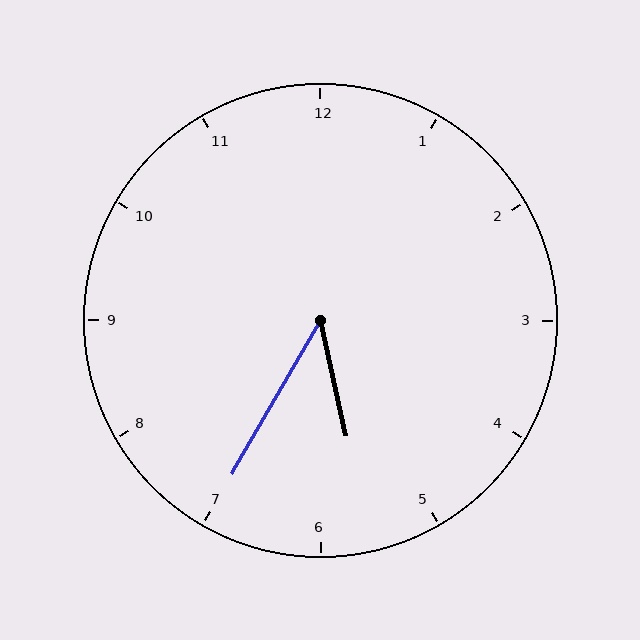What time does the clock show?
5:35.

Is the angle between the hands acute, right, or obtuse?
It is acute.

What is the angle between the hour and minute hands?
Approximately 42 degrees.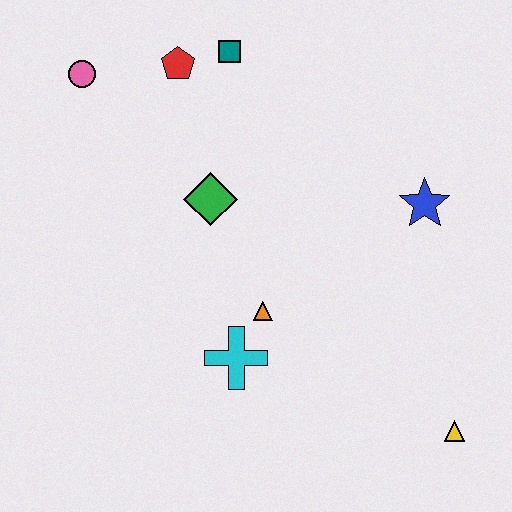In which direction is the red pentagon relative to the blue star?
The red pentagon is to the left of the blue star.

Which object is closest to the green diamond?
The orange triangle is closest to the green diamond.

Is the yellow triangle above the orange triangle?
No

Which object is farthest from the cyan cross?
The pink circle is farthest from the cyan cross.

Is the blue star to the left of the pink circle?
No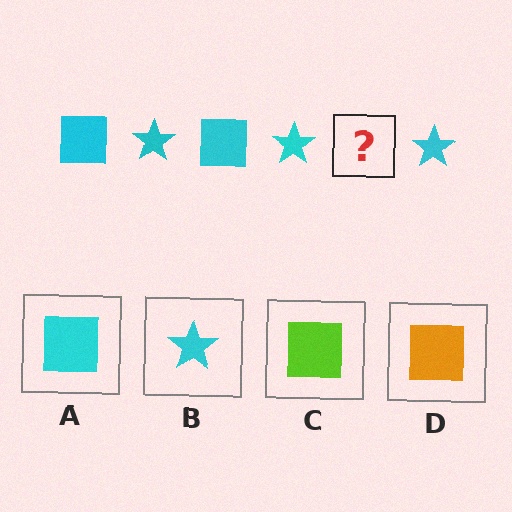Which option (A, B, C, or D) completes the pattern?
A.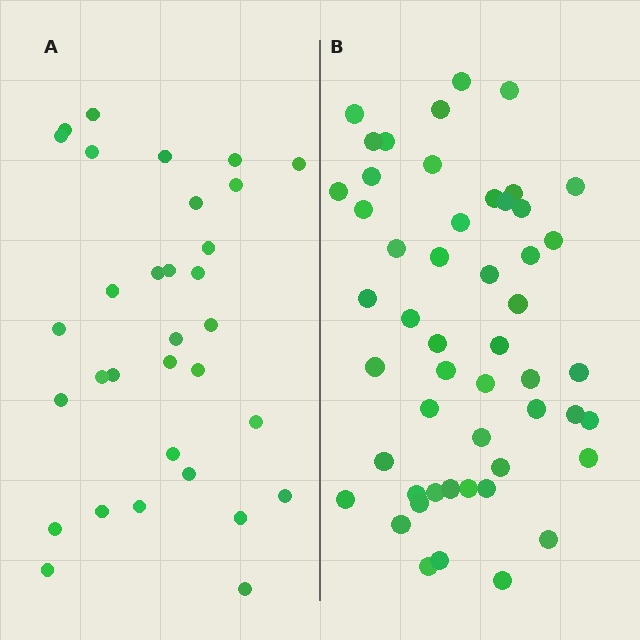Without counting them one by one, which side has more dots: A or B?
Region B (the right region) has more dots.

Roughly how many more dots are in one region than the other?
Region B has approximately 20 more dots than region A.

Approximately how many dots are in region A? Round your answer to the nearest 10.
About 30 dots. (The exact count is 32, which rounds to 30.)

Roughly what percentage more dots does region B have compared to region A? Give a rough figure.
About 60% more.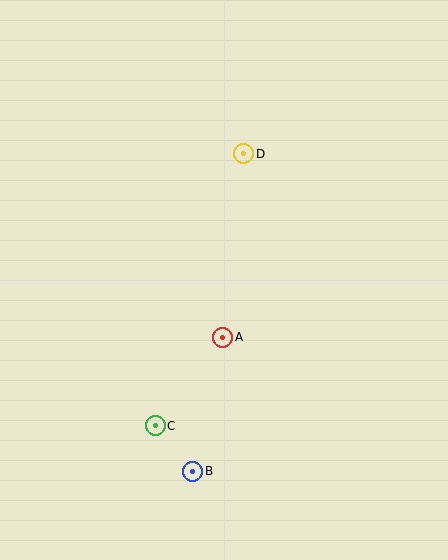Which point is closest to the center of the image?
Point A at (223, 337) is closest to the center.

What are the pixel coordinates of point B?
Point B is at (193, 471).